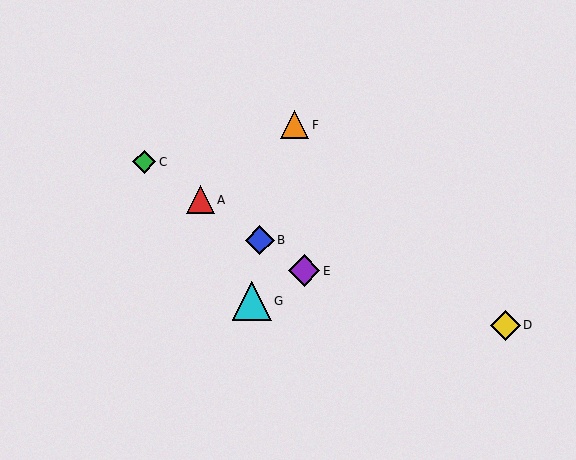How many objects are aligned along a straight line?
4 objects (A, B, C, E) are aligned along a straight line.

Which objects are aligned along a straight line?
Objects A, B, C, E are aligned along a straight line.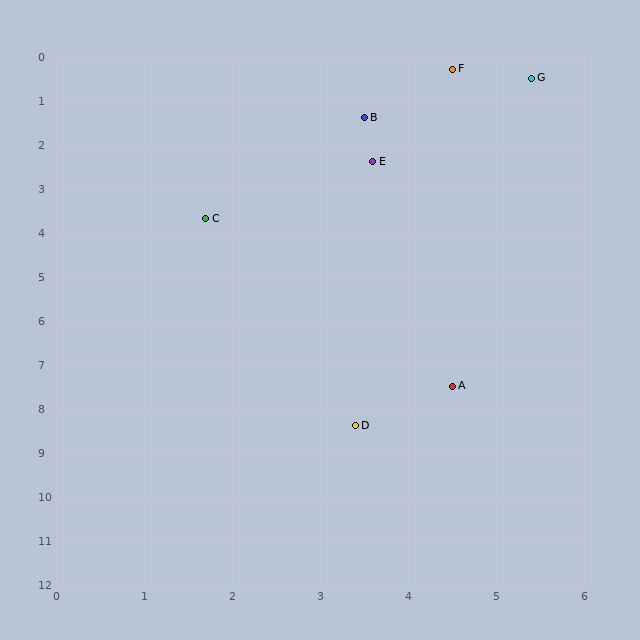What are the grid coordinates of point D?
Point D is at approximately (3.4, 8.4).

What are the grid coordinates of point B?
Point B is at approximately (3.5, 1.4).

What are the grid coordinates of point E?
Point E is at approximately (3.6, 2.4).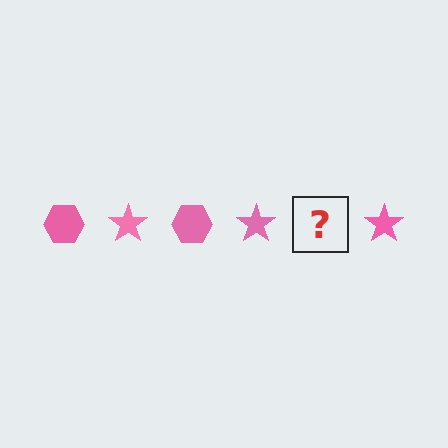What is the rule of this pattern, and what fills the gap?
The rule is that the pattern cycles through hexagon, star shapes in pink. The gap should be filled with a pink hexagon.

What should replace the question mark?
The question mark should be replaced with a pink hexagon.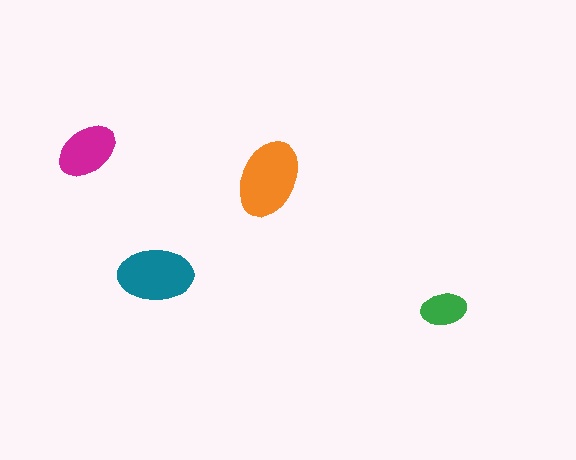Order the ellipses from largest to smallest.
the orange one, the teal one, the magenta one, the green one.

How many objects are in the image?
There are 4 objects in the image.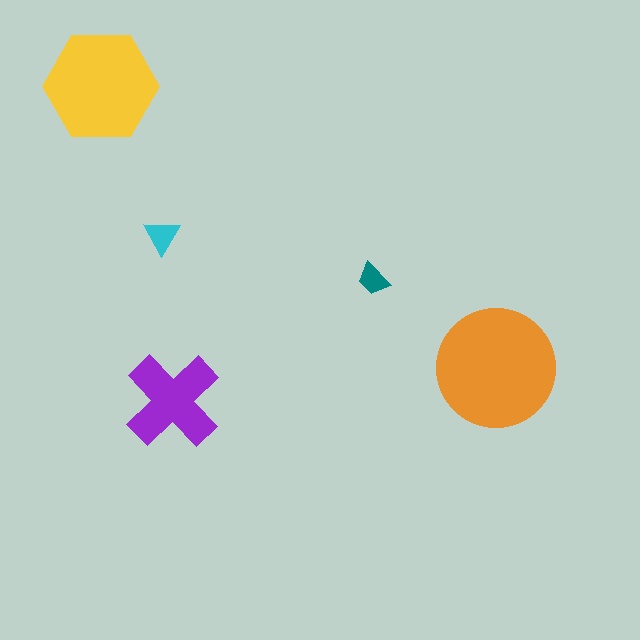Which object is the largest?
The orange circle.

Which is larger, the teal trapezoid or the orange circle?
The orange circle.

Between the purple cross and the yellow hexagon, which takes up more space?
The yellow hexagon.